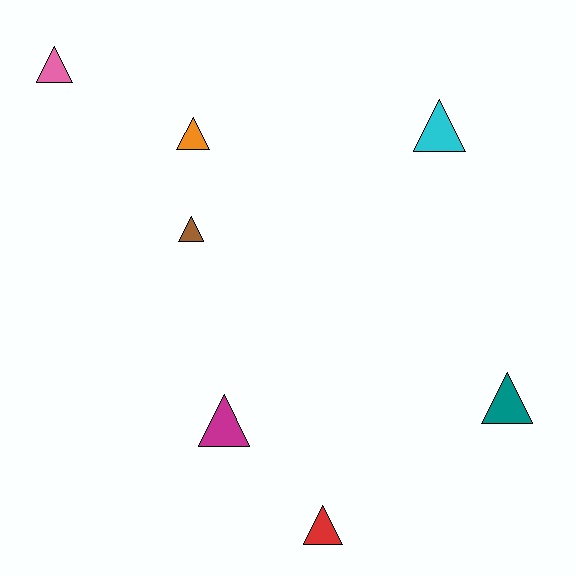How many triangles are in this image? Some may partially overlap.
There are 7 triangles.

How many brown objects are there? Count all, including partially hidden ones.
There is 1 brown object.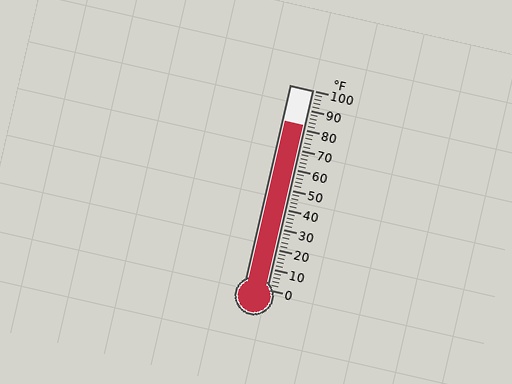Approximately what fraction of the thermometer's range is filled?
The thermometer is filled to approximately 80% of its range.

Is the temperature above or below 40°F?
The temperature is above 40°F.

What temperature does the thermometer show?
The thermometer shows approximately 82°F.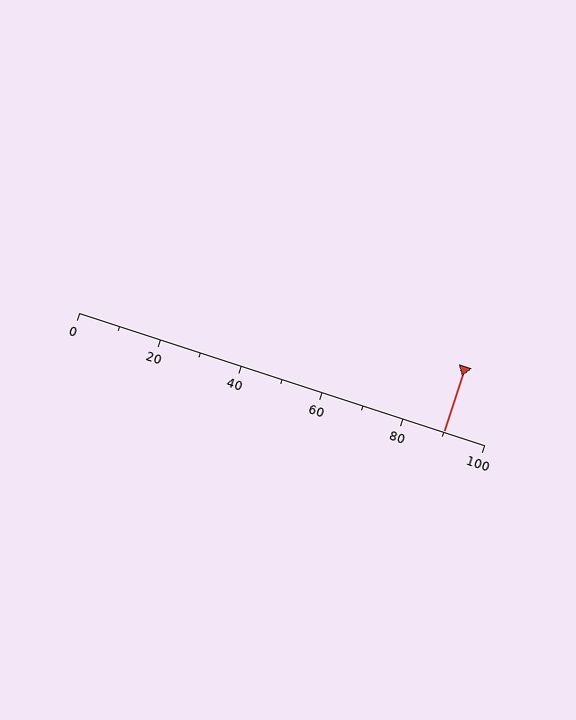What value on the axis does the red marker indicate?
The marker indicates approximately 90.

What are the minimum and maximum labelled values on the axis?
The axis runs from 0 to 100.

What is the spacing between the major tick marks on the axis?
The major ticks are spaced 20 apart.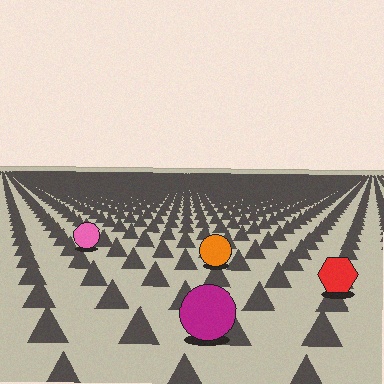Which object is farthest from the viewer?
The pink circle is farthest from the viewer. It appears smaller and the ground texture around it is denser.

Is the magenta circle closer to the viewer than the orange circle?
Yes. The magenta circle is closer — you can tell from the texture gradient: the ground texture is coarser near it.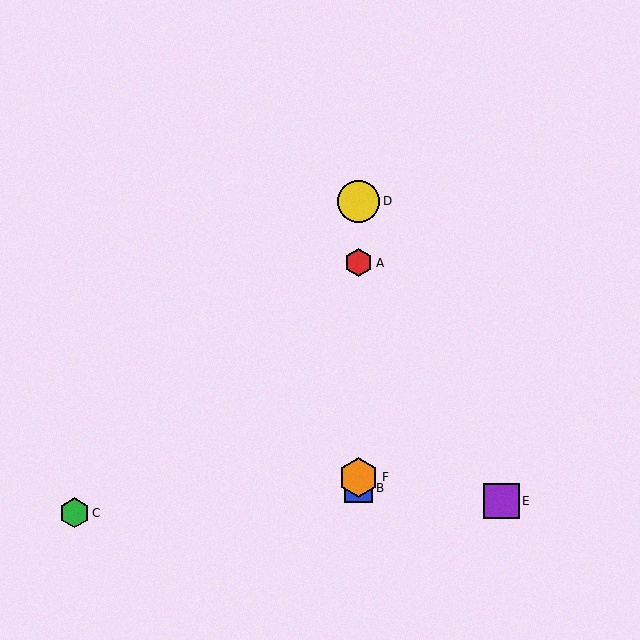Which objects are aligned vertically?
Objects A, B, D, F are aligned vertically.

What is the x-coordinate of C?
Object C is at x≈74.